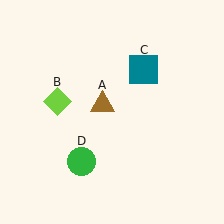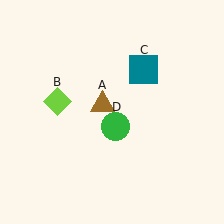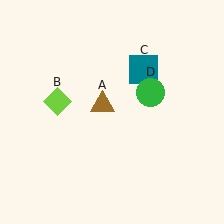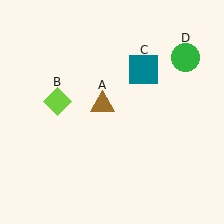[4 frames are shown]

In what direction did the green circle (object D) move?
The green circle (object D) moved up and to the right.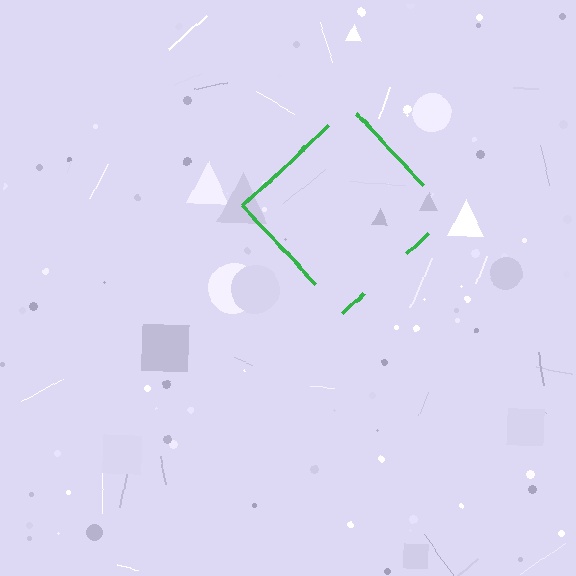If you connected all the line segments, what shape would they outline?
They would outline a diamond.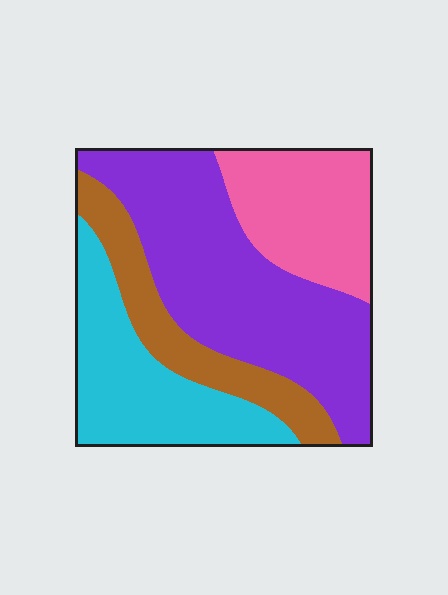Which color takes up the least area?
Brown, at roughly 15%.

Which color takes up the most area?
Purple, at roughly 40%.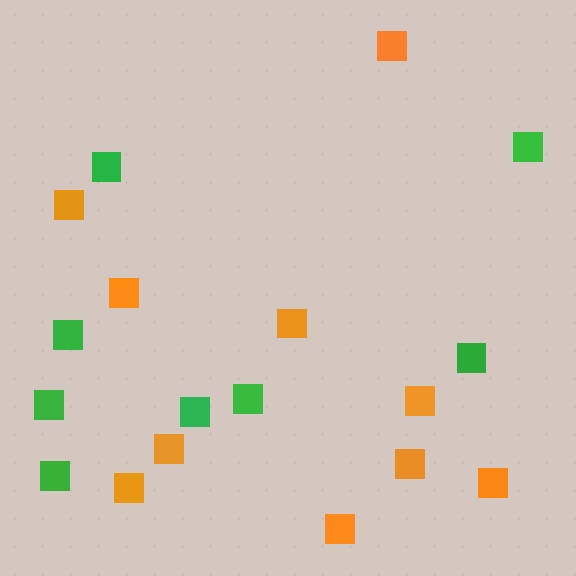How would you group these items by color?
There are 2 groups: one group of orange squares (10) and one group of green squares (8).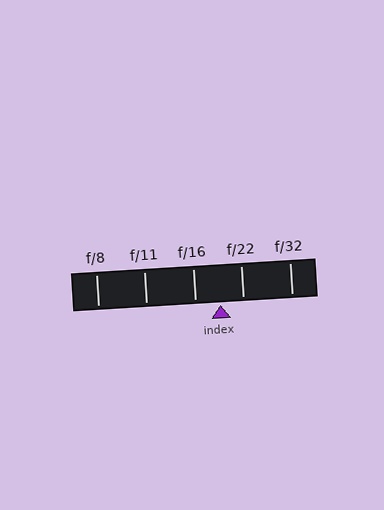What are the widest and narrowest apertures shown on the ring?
The widest aperture shown is f/8 and the narrowest is f/32.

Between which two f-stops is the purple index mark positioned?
The index mark is between f/16 and f/22.